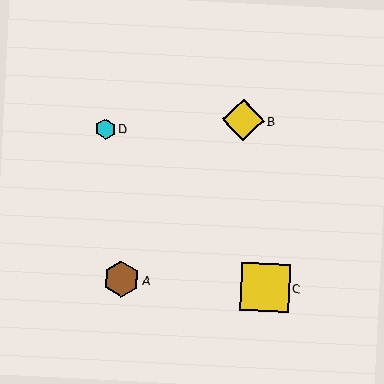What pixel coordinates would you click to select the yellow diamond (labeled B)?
Click at (243, 120) to select the yellow diamond B.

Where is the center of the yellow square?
The center of the yellow square is at (265, 287).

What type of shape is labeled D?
Shape D is a cyan hexagon.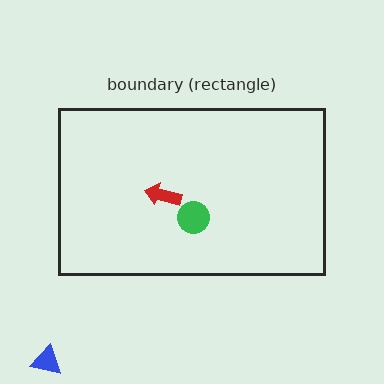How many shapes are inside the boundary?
2 inside, 1 outside.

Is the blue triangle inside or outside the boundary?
Outside.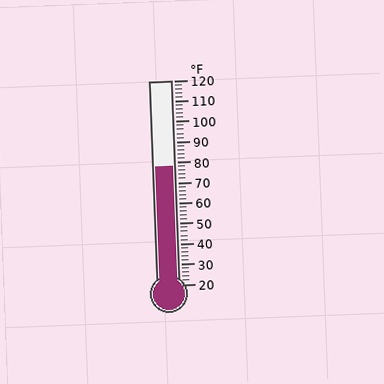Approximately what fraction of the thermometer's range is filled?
The thermometer is filled to approximately 60% of its range.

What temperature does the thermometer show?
The thermometer shows approximately 78°F.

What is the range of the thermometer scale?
The thermometer scale ranges from 20°F to 120°F.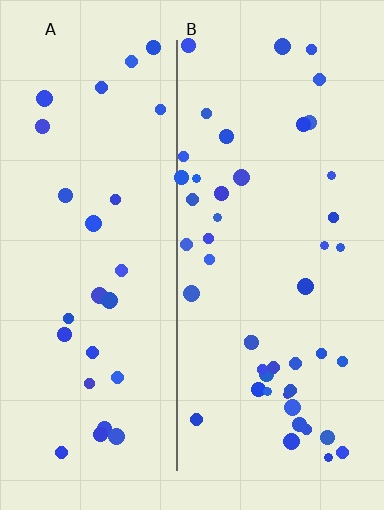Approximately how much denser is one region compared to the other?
Approximately 1.7× — region B over region A.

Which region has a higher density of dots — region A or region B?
B (the right).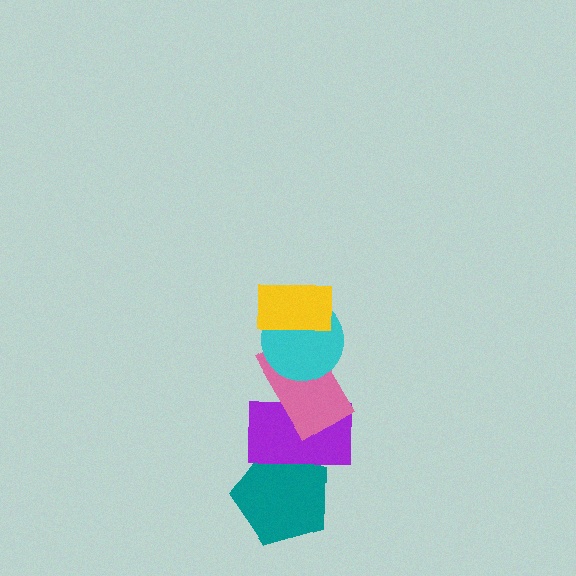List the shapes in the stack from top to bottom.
From top to bottom: the yellow rectangle, the cyan circle, the pink rectangle, the purple rectangle, the teal pentagon.